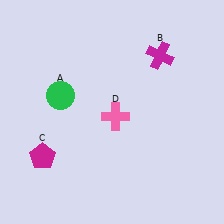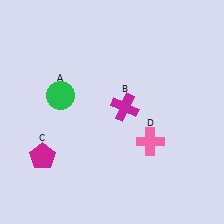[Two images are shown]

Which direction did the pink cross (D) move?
The pink cross (D) moved right.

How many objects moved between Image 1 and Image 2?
2 objects moved between the two images.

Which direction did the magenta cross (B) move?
The magenta cross (B) moved down.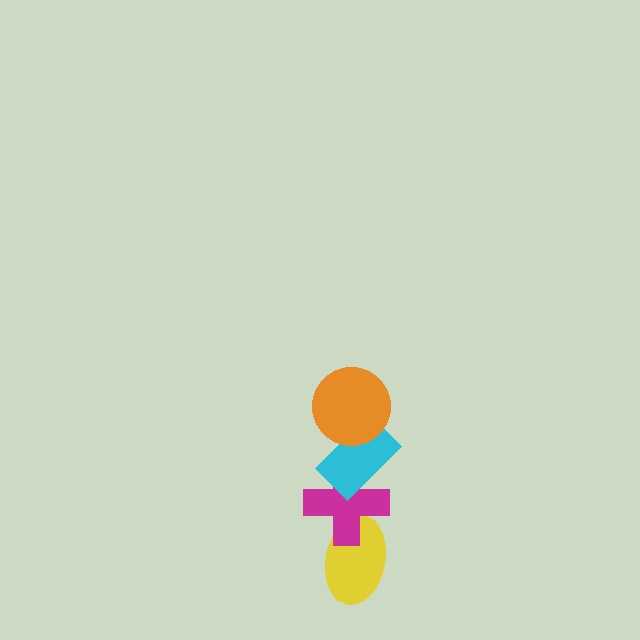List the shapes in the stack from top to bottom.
From top to bottom: the orange circle, the cyan rectangle, the magenta cross, the yellow ellipse.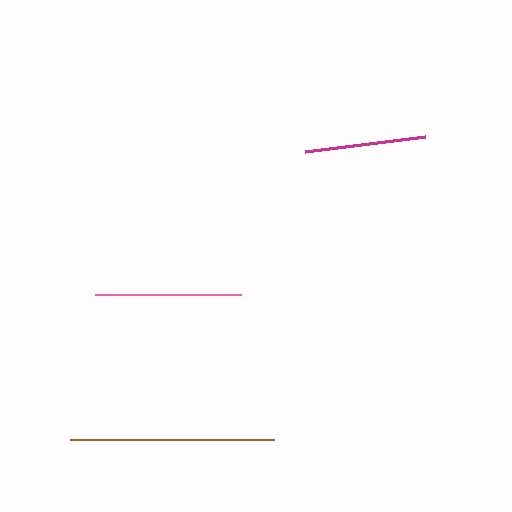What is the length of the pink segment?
The pink segment is approximately 145 pixels long.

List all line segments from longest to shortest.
From longest to shortest: brown, pink, magenta.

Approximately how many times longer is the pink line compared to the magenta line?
The pink line is approximately 1.2 times the length of the magenta line.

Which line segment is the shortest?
The magenta line is the shortest at approximately 120 pixels.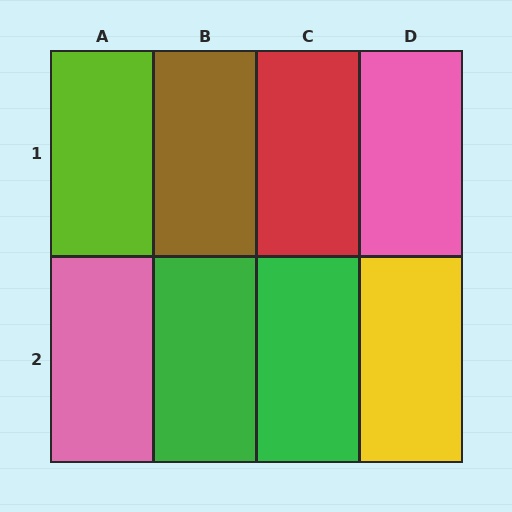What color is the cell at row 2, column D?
Yellow.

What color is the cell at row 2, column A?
Pink.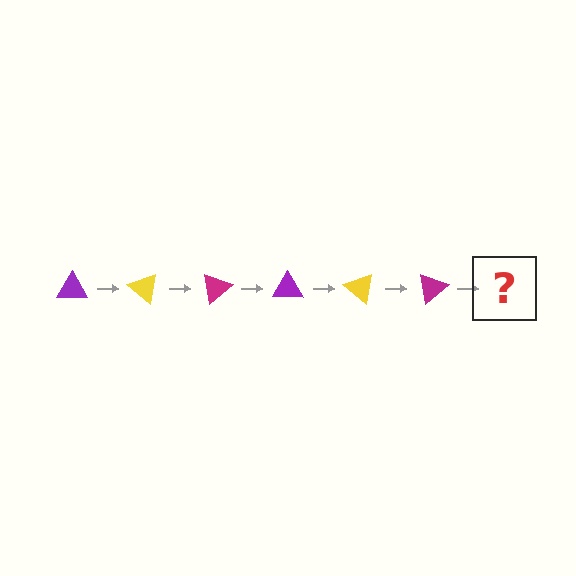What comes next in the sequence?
The next element should be a purple triangle, rotated 240 degrees from the start.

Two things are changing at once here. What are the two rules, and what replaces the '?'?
The two rules are that it rotates 40 degrees each step and the color cycles through purple, yellow, and magenta. The '?' should be a purple triangle, rotated 240 degrees from the start.